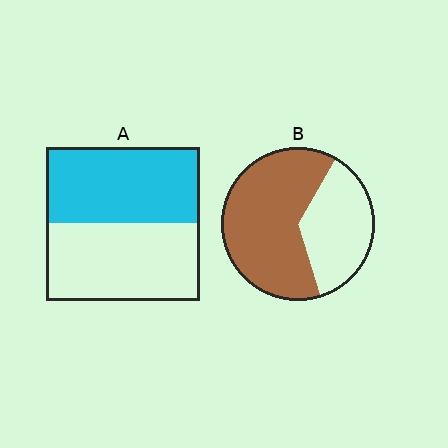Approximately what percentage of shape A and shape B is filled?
A is approximately 50% and B is approximately 65%.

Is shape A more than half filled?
Roughly half.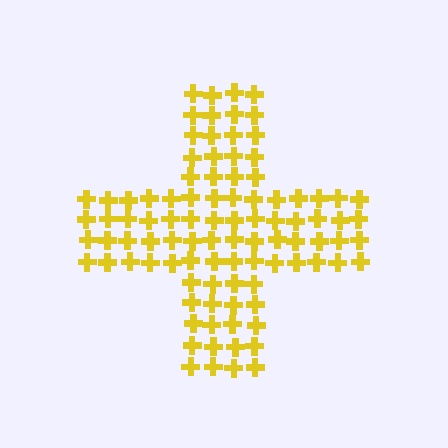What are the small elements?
The small elements are crosses.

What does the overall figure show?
The overall figure shows a cross.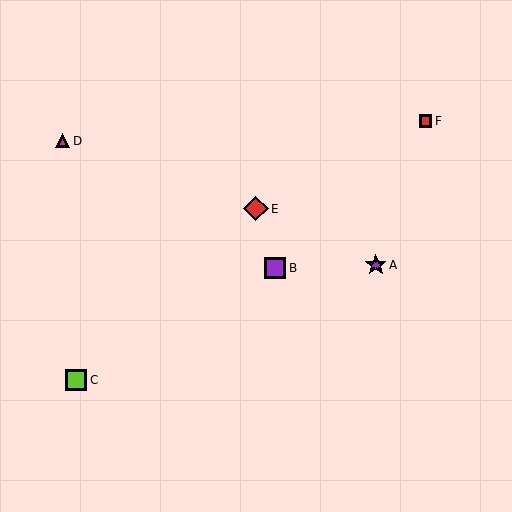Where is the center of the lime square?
The center of the lime square is at (76, 380).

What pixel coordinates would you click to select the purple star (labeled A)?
Click at (376, 265) to select the purple star A.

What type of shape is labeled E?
Shape E is a red diamond.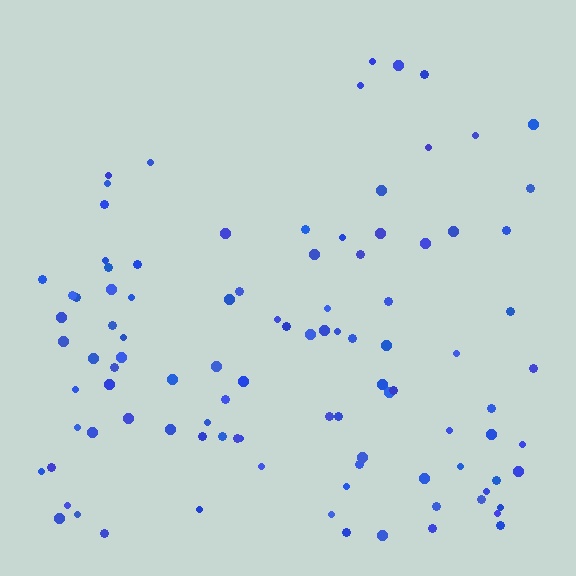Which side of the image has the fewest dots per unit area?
The top.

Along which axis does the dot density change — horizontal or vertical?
Vertical.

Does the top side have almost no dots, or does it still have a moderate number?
Still a moderate number, just noticeably fewer than the bottom.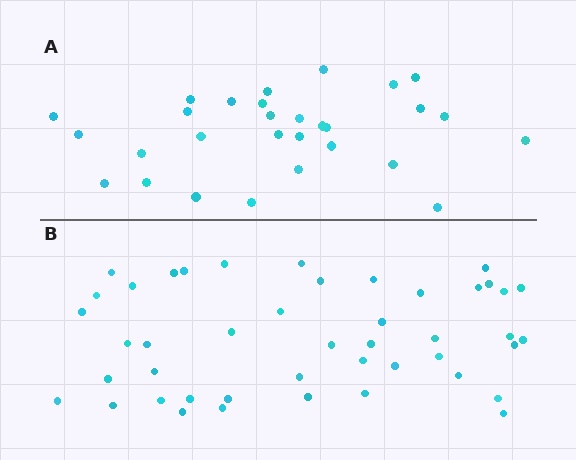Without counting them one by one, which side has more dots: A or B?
Region B (the bottom region) has more dots.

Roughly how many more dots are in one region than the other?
Region B has approximately 15 more dots than region A.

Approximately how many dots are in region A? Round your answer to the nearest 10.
About 30 dots. (The exact count is 29, which rounds to 30.)